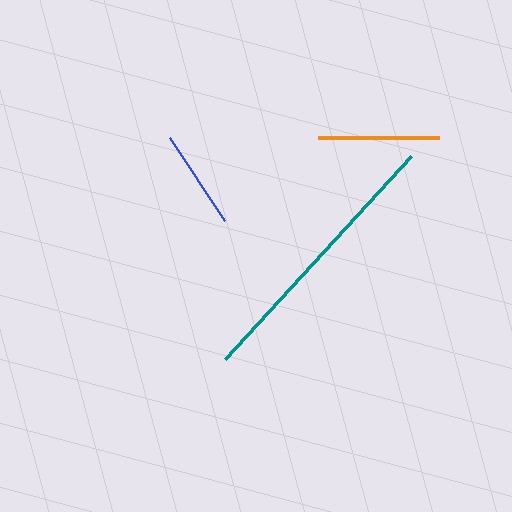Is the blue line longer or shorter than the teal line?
The teal line is longer than the blue line.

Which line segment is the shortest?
The blue line is the shortest at approximately 100 pixels.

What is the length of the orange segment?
The orange segment is approximately 121 pixels long.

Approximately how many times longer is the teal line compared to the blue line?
The teal line is approximately 2.8 times the length of the blue line.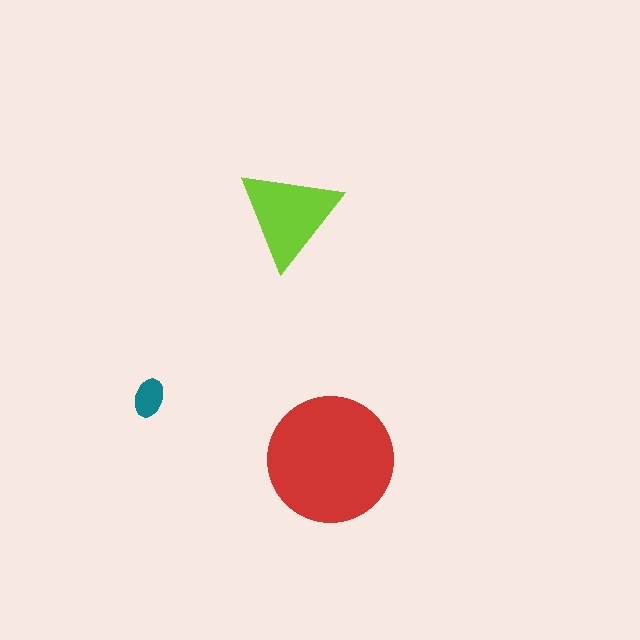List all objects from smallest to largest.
The teal ellipse, the lime triangle, the red circle.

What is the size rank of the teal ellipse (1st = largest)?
3rd.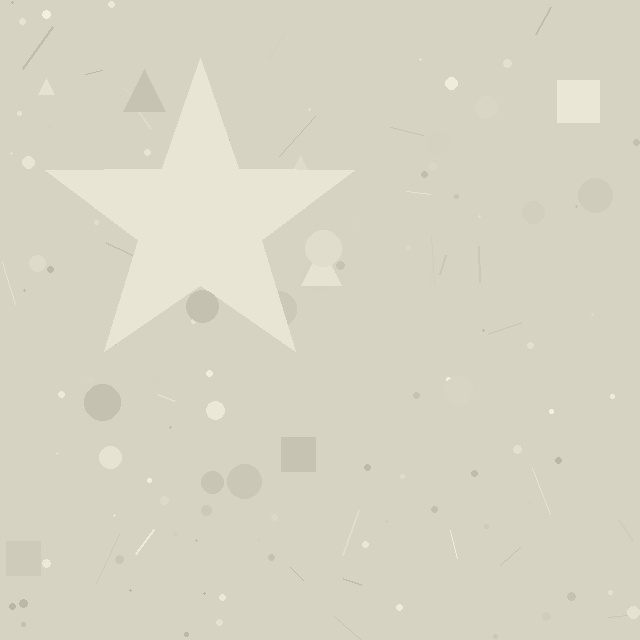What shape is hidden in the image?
A star is hidden in the image.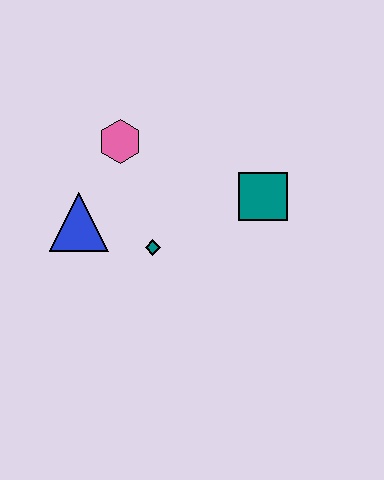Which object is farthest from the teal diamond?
The teal square is farthest from the teal diamond.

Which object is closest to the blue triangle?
The teal diamond is closest to the blue triangle.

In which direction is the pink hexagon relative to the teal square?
The pink hexagon is to the left of the teal square.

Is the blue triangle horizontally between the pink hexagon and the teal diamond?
No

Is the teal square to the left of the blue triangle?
No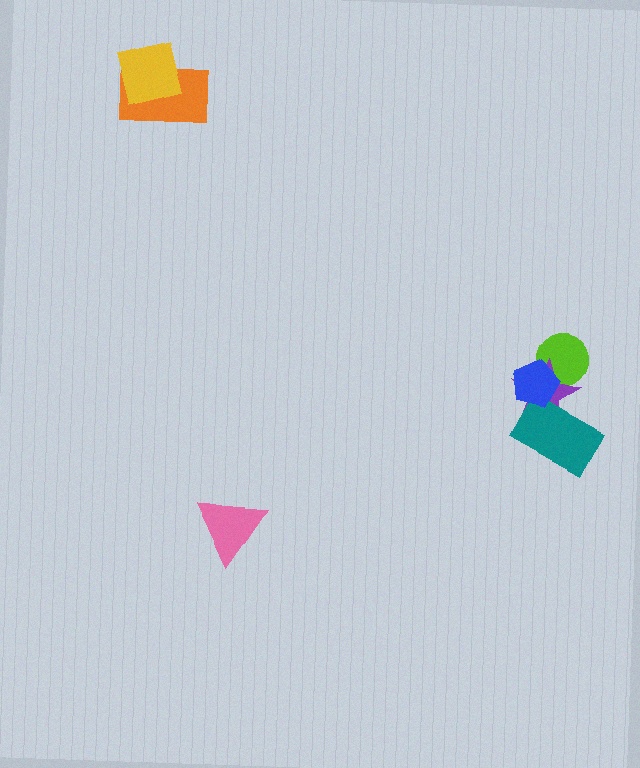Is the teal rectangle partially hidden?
Yes, it is partially covered by another shape.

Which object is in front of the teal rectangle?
The blue pentagon is in front of the teal rectangle.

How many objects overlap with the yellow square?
1 object overlaps with the yellow square.